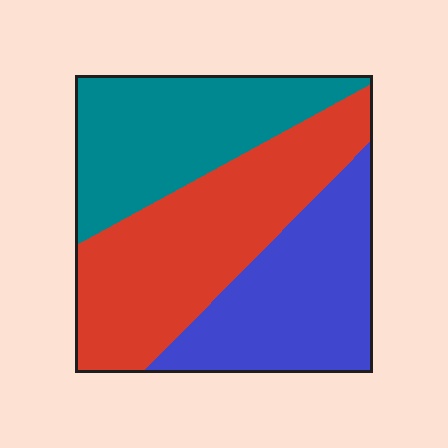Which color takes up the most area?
Red, at roughly 40%.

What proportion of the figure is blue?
Blue covers 30% of the figure.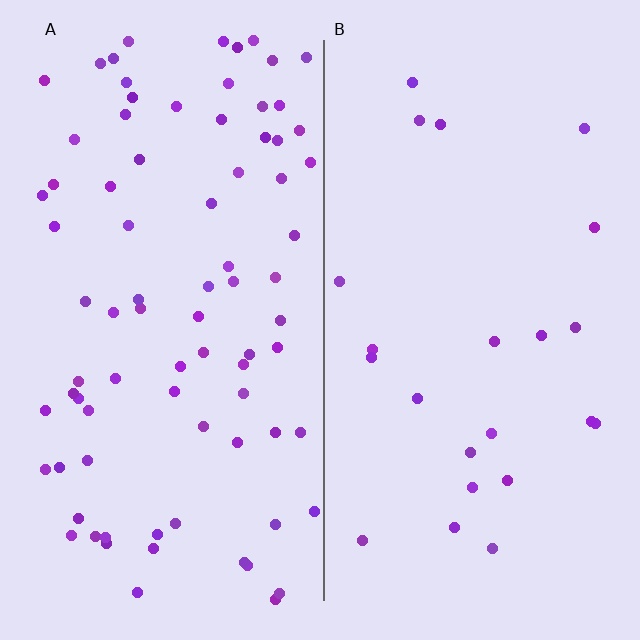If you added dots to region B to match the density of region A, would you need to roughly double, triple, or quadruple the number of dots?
Approximately quadruple.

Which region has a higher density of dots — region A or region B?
A (the left).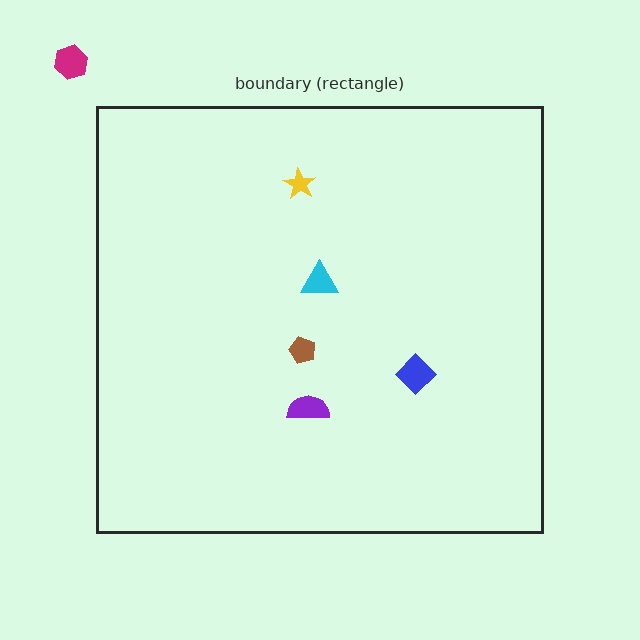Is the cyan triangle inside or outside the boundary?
Inside.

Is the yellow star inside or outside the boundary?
Inside.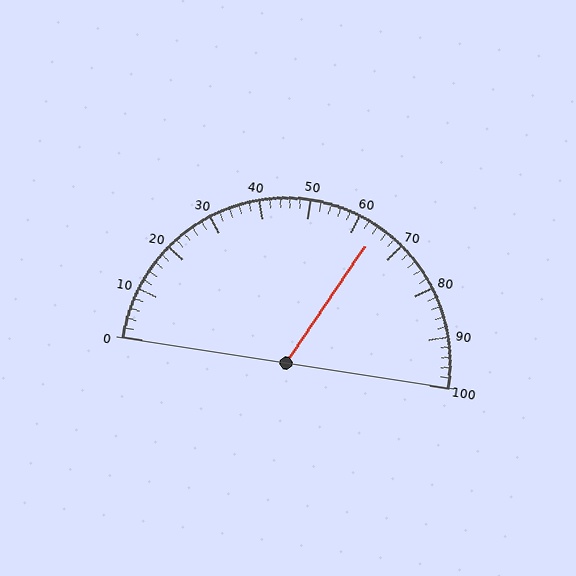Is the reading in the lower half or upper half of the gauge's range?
The reading is in the upper half of the range (0 to 100).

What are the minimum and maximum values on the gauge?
The gauge ranges from 0 to 100.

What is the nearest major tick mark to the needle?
The nearest major tick mark is 60.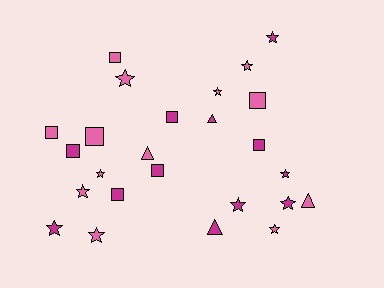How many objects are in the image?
There are 25 objects.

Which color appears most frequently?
Pink, with 13 objects.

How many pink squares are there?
There are 4 pink squares.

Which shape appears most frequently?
Star, with 12 objects.